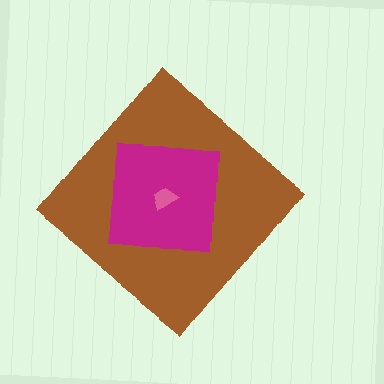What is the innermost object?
The pink trapezoid.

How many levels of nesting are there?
3.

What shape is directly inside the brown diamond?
The magenta square.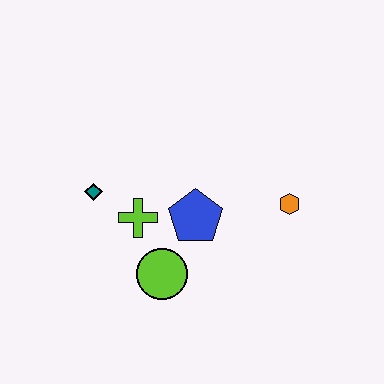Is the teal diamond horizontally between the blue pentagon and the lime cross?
No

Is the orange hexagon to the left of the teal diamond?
No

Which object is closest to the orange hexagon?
The blue pentagon is closest to the orange hexagon.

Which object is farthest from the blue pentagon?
The teal diamond is farthest from the blue pentagon.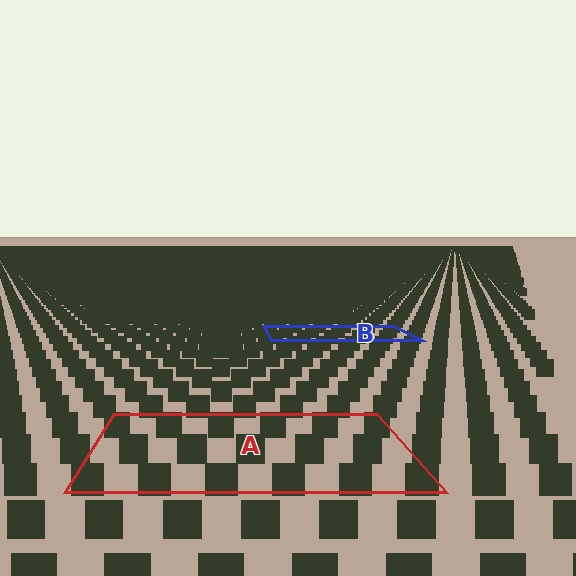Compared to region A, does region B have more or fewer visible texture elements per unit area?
Region B has more texture elements per unit area — they are packed more densely because it is farther away.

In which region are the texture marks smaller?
The texture marks are smaller in region B, because it is farther away.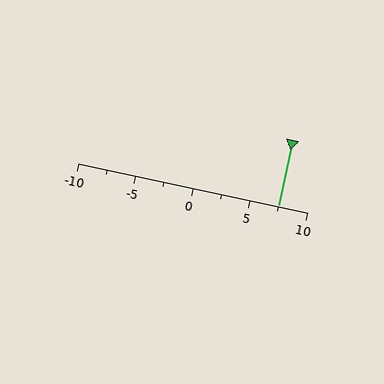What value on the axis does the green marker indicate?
The marker indicates approximately 7.5.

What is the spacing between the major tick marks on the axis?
The major ticks are spaced 5 apart.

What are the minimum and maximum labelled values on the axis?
The axis runs from -10 to 10.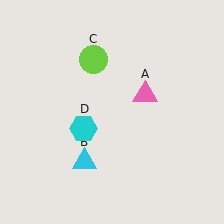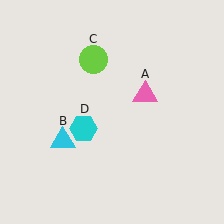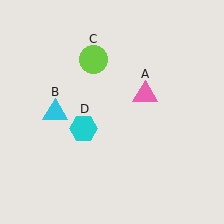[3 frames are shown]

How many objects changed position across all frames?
1 object changed position: cyan triangle (object B).